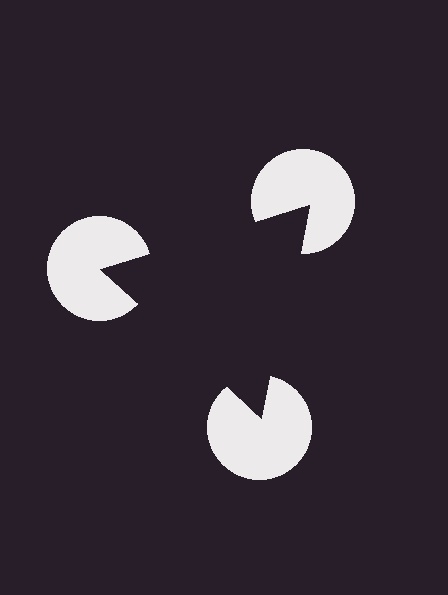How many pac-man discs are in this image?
There are 3 — one at each vertex of the illusory triangle.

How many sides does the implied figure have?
3 sides.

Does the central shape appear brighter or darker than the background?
It typically appears slightly darker than the background, even though no actual brightness change is drawn.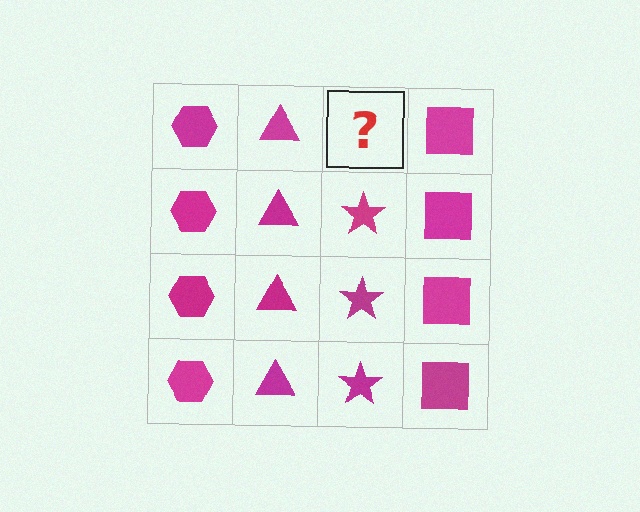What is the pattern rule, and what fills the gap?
The rule is that each column has a consistent shape. The gap should be filled with a magenta star.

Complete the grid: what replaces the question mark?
The question mark should be replaced with a magenta star.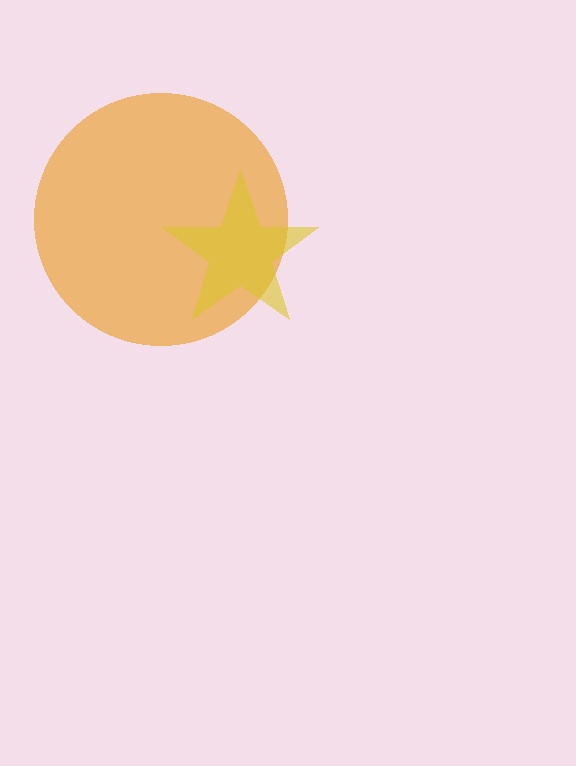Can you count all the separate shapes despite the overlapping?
Yes, there are 2 separate shapes.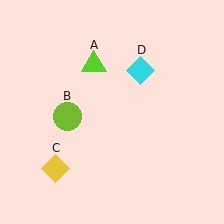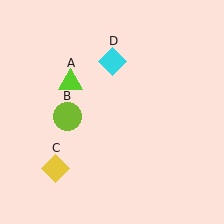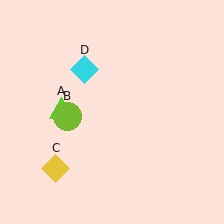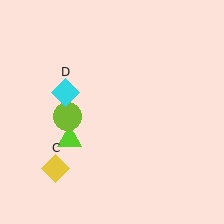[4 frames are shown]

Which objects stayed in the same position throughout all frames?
Lime circle (object B) and yellow diamond (object C) remained stationary.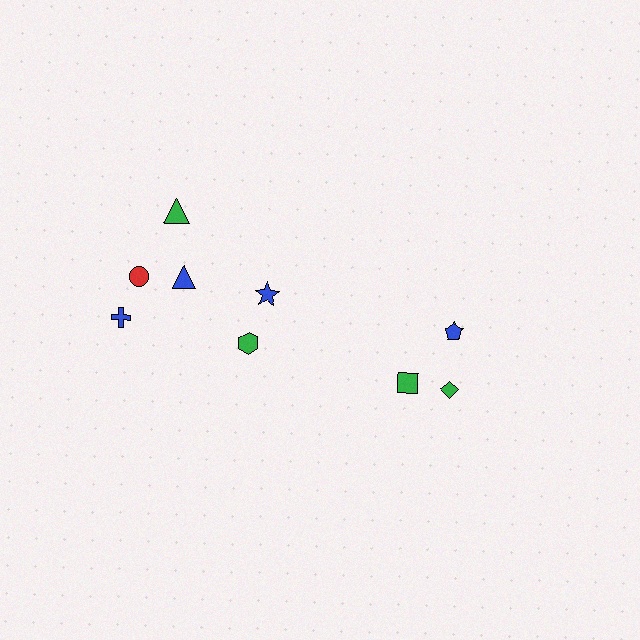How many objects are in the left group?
There are 6 objects.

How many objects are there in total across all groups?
There are 10 objects.